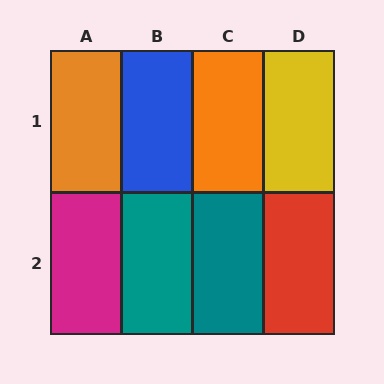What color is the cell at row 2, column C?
Teal.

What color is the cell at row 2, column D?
Red.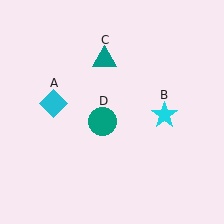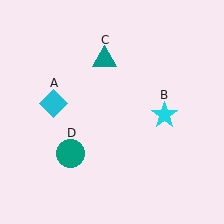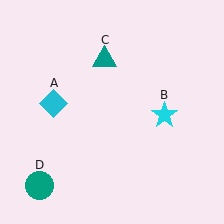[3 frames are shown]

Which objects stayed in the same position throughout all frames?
Cyan diamond (object A) and cyan star (object B) and teal triangle (object C) remained stationary.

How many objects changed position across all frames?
1 object changed position: teal circle (object D).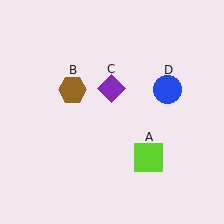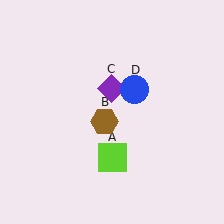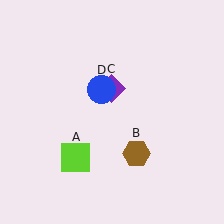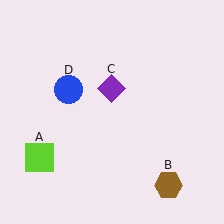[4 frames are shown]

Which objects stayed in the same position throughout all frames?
Purple diamond (object C) remained stationary.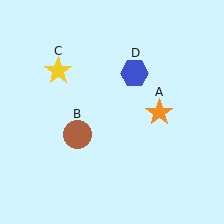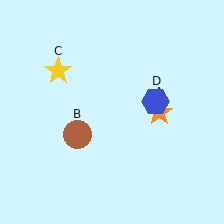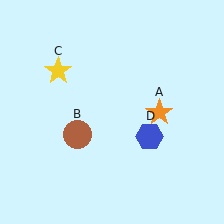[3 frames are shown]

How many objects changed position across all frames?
1 object changed position: blue hexagon (object D).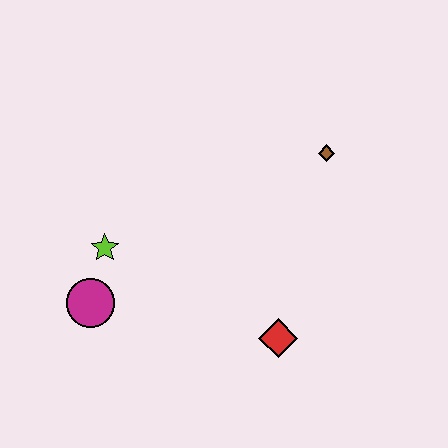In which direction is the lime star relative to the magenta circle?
The lime star is above the magenta circle.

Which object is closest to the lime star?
The magenta circle is closest to the lime star.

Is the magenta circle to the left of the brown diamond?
Yes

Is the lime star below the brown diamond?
Yes